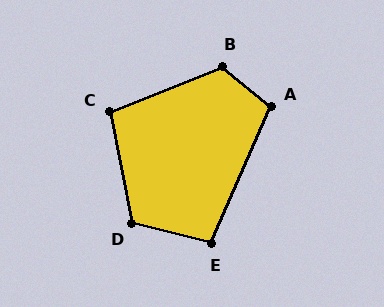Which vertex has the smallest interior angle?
E, at approximately 99 degrees.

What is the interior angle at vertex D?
Approximately 116 degrees (obtuse).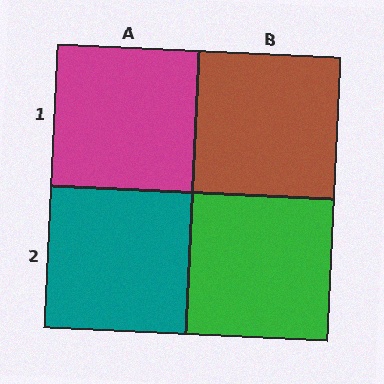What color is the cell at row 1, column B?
Brown.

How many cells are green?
1 cell is green.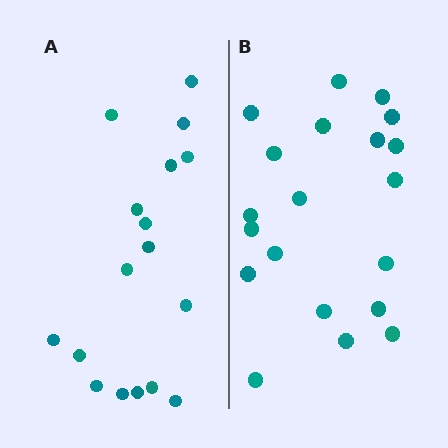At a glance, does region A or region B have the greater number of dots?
Region B (the right region) has more dots.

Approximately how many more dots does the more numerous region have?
Region B has just a few more — roughly 2 or 3 more dots than region A.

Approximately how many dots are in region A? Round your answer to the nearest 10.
About 20 dots. (The exact count is 17, which rounds to 20.)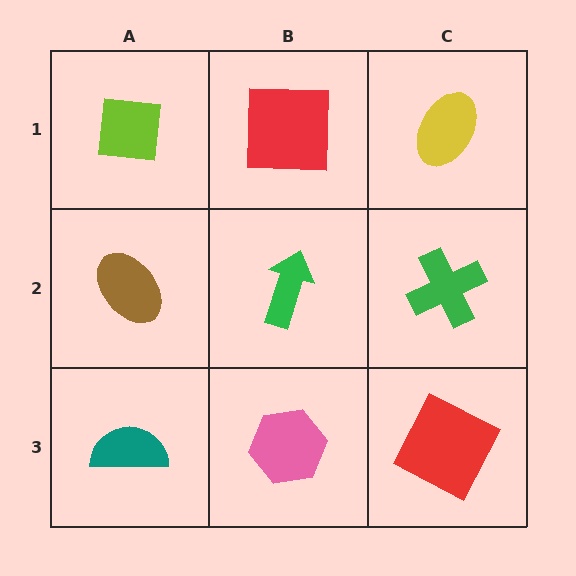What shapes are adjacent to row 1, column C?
A green cross (row 2, column C), a red square (row 1, column B).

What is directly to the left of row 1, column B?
A lime square.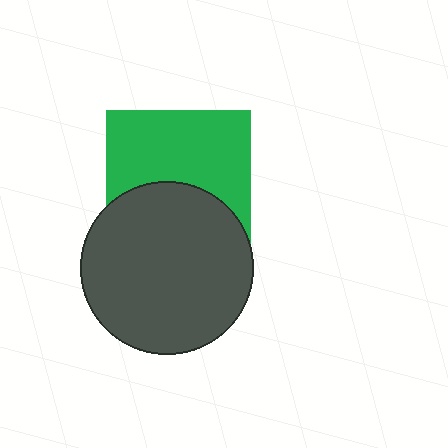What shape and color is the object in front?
The object in front is a dark gray circle.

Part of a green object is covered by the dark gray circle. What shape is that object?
It is a square.